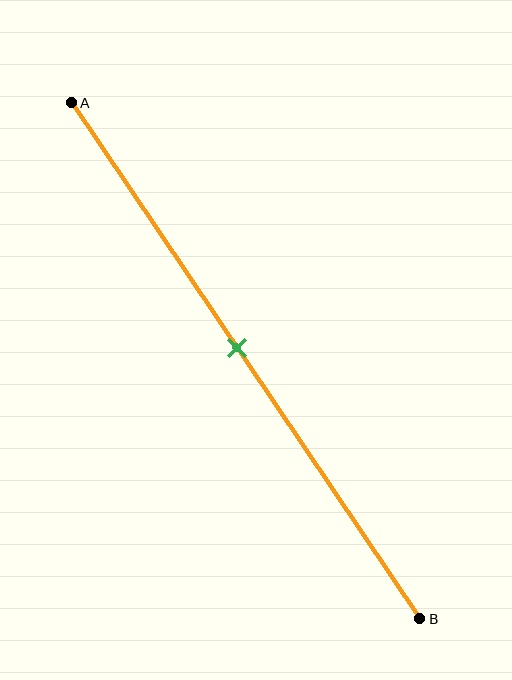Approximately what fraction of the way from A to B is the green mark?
The green mark is approximately 45% of the way from A to B.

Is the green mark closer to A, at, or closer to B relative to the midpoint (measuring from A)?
The green mark is approximately at the midpoint of segment AB.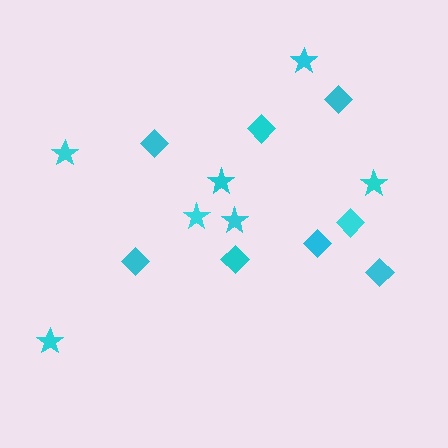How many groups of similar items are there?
There are 2 groups: one group of diamonds (8) and one group of stars (7).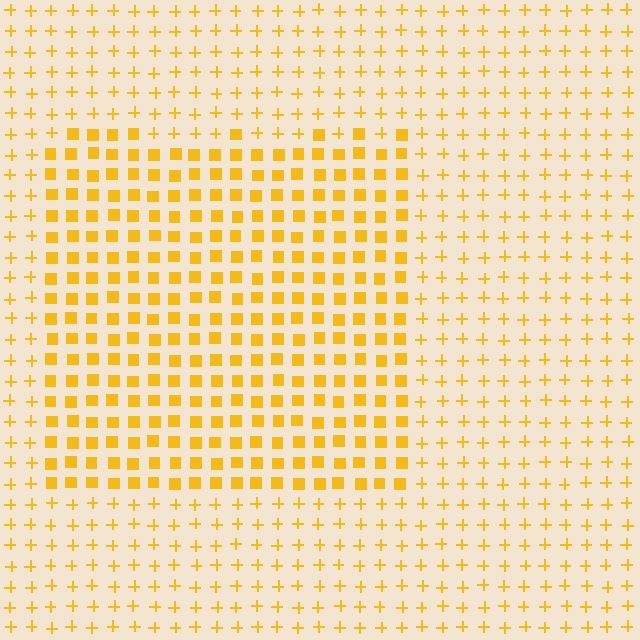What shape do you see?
I see a rectangle.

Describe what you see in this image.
The image is filled with small yellow elements arranged in a uniform grid. A rectangle-shaped region contains squares, while the surrounding area contains plus signs. The boundary is defined purely by the change in element shape.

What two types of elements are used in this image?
The image uses squares inside the rectangle region and plus signs outside it.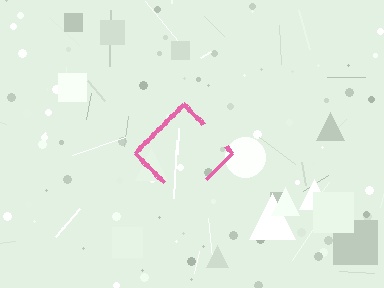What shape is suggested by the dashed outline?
The dashed outline suggests a diamond.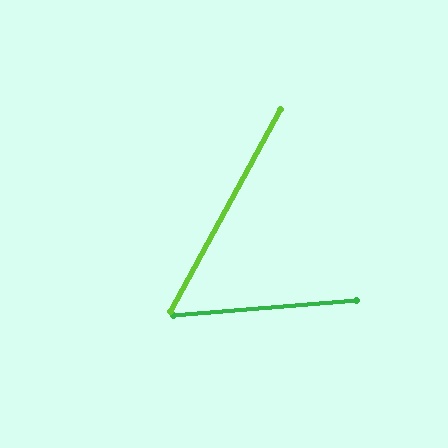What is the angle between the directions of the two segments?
Approximately 57 degrees.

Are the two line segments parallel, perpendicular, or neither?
Neither parallel nor perpendicular — they differ by about 57°.